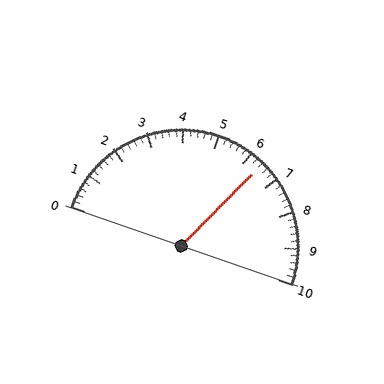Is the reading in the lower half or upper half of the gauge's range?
The reading is in the upper half of the range (0 to 10).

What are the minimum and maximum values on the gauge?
The gauge ranges from 0 to 10.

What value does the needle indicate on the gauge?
The needle indicates approximately 6.4.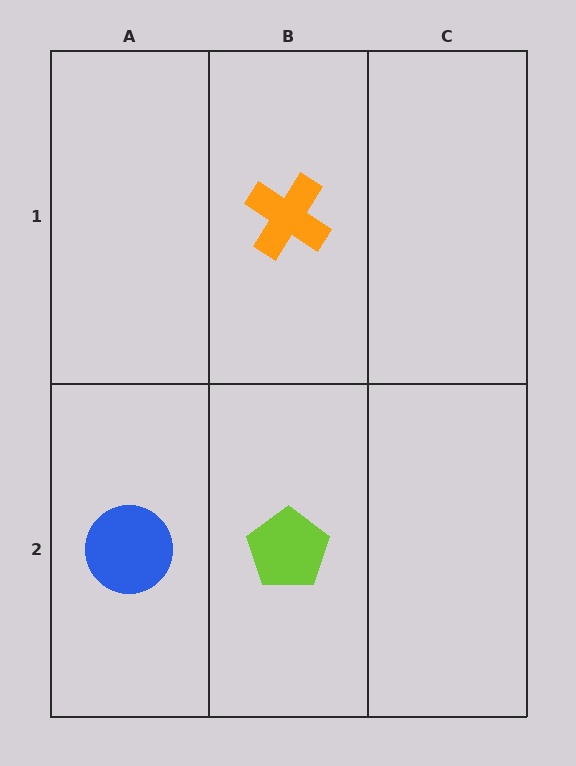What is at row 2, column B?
A lime pentagon.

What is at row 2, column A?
A blue circle.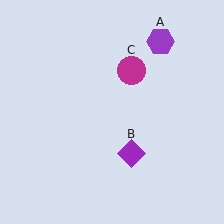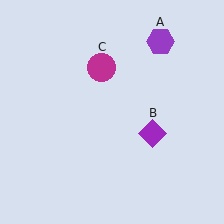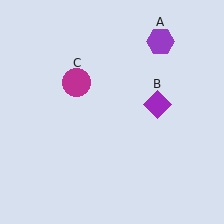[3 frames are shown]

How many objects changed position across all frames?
2 objects changed position: purple diamond (object B), magenta circle (object C).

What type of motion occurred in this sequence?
The purple diamond (object B), magenta circle (object C) rotated counterclockwise around the center of the scene.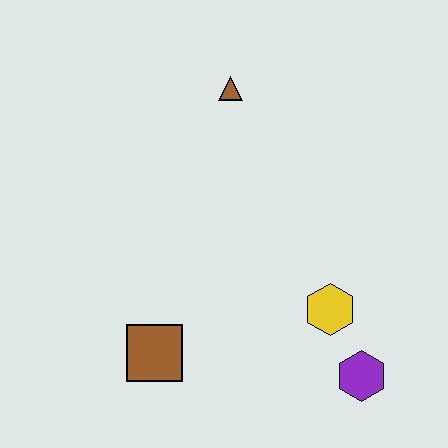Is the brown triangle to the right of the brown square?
Yes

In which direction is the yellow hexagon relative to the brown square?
The yellow hexagon is to the right of the brown square.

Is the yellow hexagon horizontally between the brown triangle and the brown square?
No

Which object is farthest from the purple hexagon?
The brown triangle is farthest from the purple hexagon.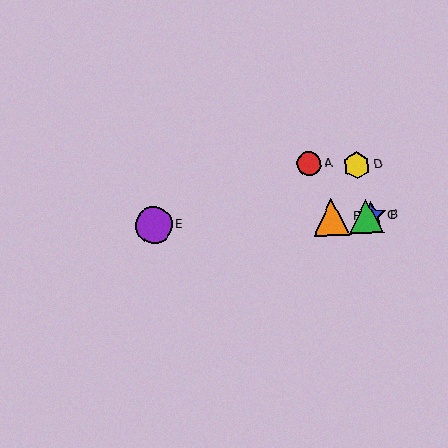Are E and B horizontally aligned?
Yes, both are at y≈225.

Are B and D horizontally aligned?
No, B is at y≈216 and D is at y≈165.